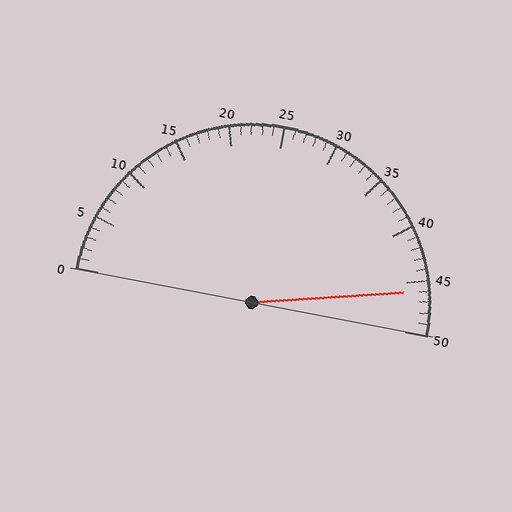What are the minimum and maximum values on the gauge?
The gauge ranges from 0 to 50.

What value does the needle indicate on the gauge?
The needle indicates approximately 46.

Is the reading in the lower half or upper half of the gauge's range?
The reading is in the upper half of the range (0 to 50).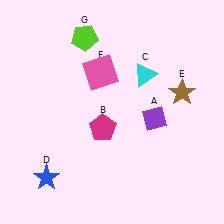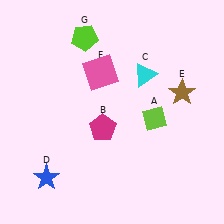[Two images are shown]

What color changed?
The diamond (A) changed from purple in Image 1 to lime in Image 2.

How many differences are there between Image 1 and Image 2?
There is 1 difference between the two images.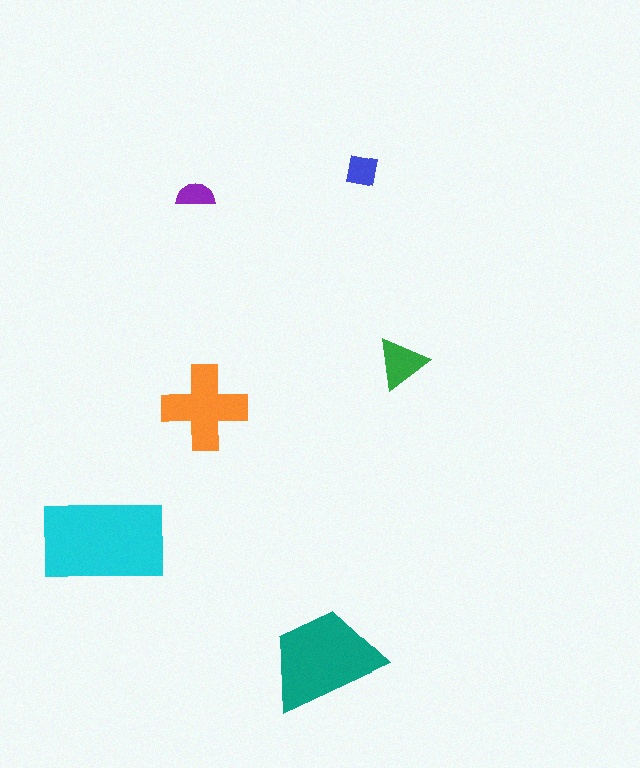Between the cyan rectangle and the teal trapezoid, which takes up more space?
The cyan rectangle.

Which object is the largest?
The cyan rectangle.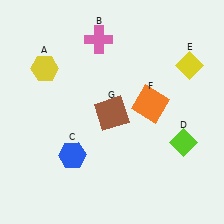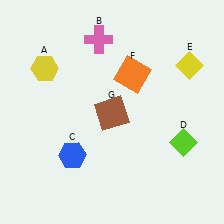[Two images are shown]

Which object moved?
The orange square (F) moved up.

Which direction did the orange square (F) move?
The orange square (F) moved up.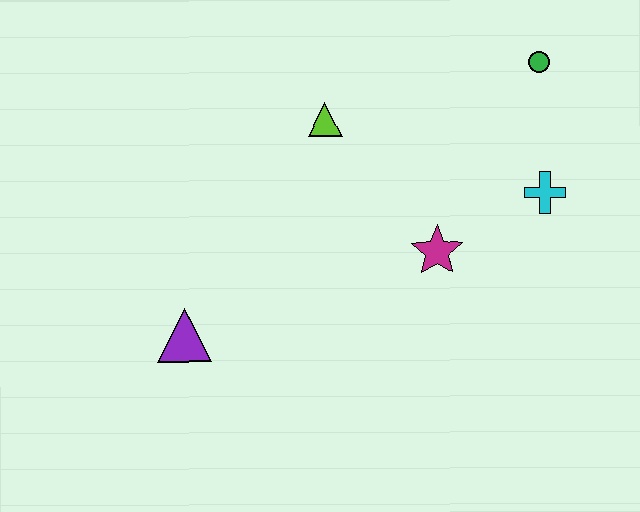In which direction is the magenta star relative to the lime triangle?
The magenta star is below the lime triangle.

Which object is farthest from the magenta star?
The purple triangle is farthest from the magenta star.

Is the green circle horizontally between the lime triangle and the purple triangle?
No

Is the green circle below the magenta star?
No